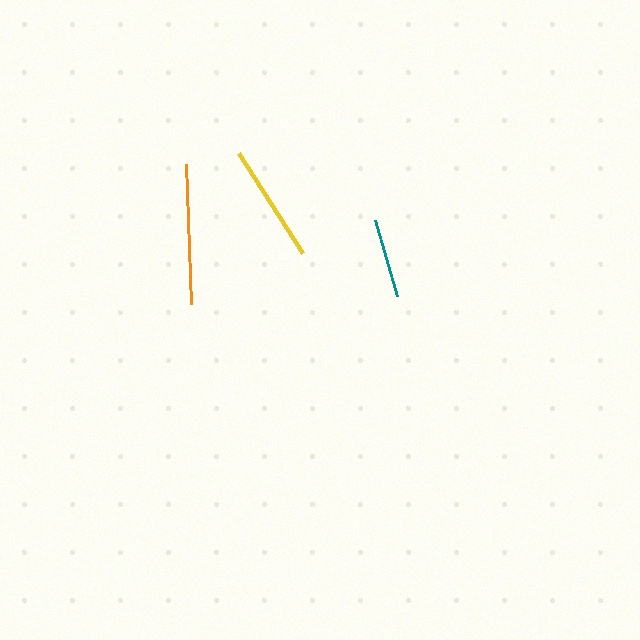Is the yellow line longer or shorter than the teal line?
The yellow line is longer than the teal line.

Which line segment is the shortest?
The teal line is the shortest at approximately 79 pixels.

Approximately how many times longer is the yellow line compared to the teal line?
The yellow line is approximately 1.5 times the length of the teal line.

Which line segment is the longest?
The orange line is the longest at approximately 139 pixels.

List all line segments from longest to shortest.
From longest to shortest: orange, yellow, teal.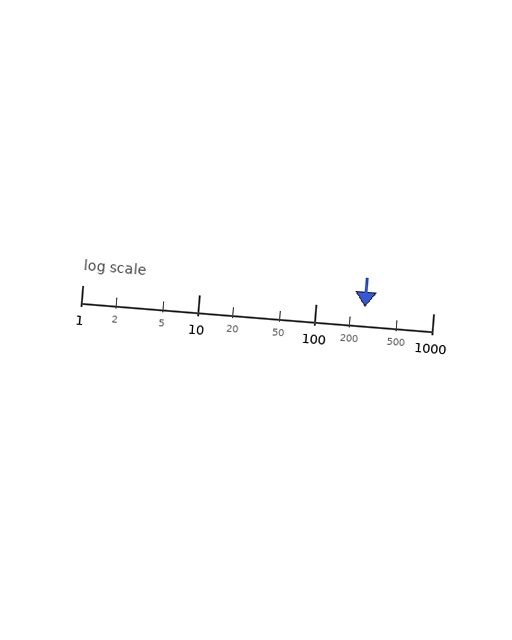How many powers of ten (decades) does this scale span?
The scale spans 3 decades, from 1 to 1000.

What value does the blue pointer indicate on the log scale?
The pointer indicates approximately 260.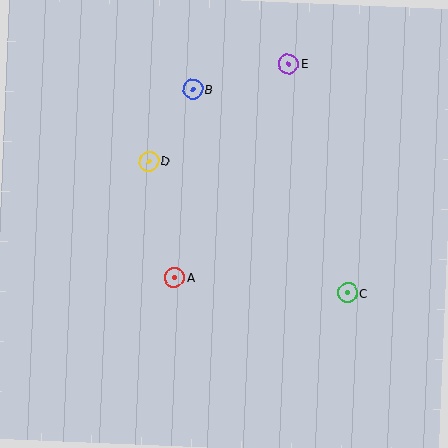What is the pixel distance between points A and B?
The distance between A and B is 189 pixels.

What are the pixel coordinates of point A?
Point A is at (174, 277).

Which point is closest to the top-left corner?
Point B is closest to the top-left corner.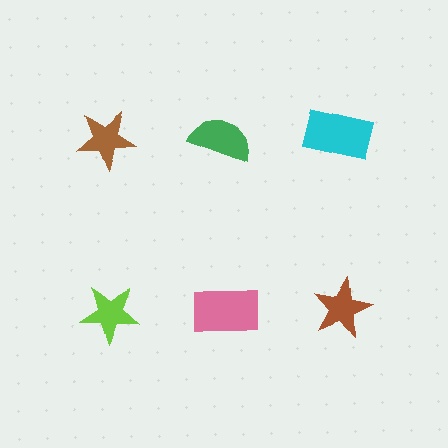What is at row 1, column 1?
A brown star.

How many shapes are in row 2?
3 shapes.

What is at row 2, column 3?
A brown star.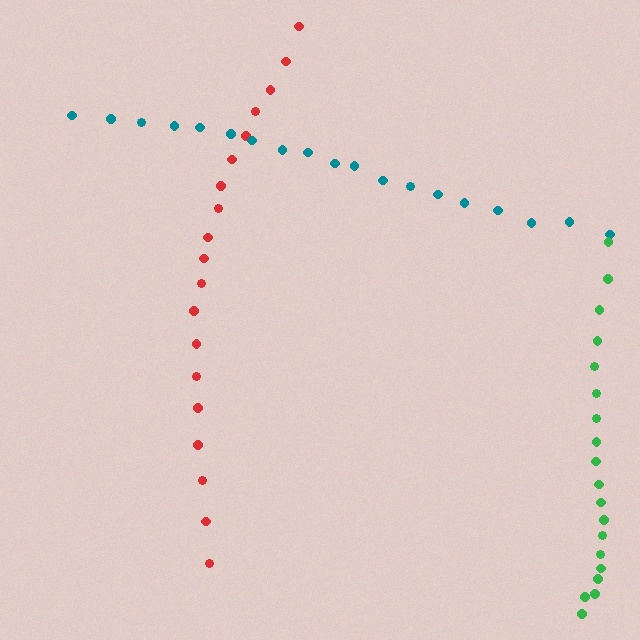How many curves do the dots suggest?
There are 3 distinct paths.